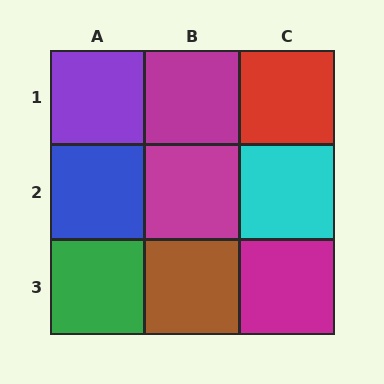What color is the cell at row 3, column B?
Brown.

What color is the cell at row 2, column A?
Blue.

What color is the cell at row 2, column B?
Magenta.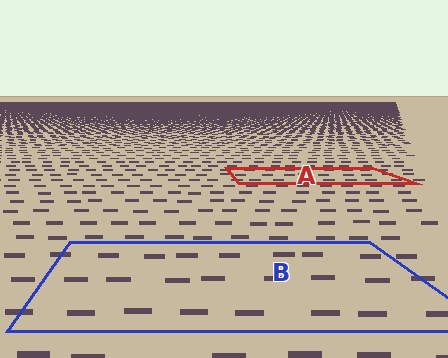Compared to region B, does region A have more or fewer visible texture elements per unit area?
Region A has more texture elements per unit area — they are packed more densely because it is farther away.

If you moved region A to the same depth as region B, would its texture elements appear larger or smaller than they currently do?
They would appear larger. At a closer depth, the same texture elements are projected at a bigger on-screen size.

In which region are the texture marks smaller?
The texture marks are smaller in region A, because it is farther away.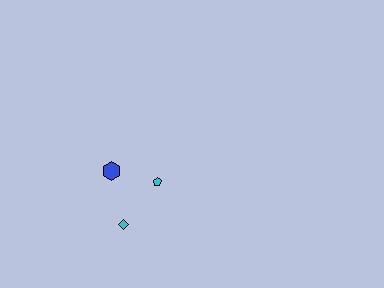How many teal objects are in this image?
There are no teal objects.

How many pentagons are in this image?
There is 1 pentagon.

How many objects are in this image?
There are 3 objects.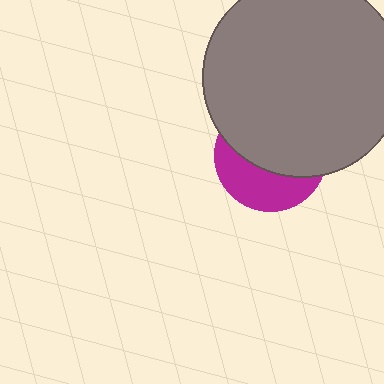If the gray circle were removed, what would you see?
You would see the complete magenta circle.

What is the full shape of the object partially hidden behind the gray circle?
The partially hidden object is a magenta circle.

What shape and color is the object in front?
The object in front is a gray circle.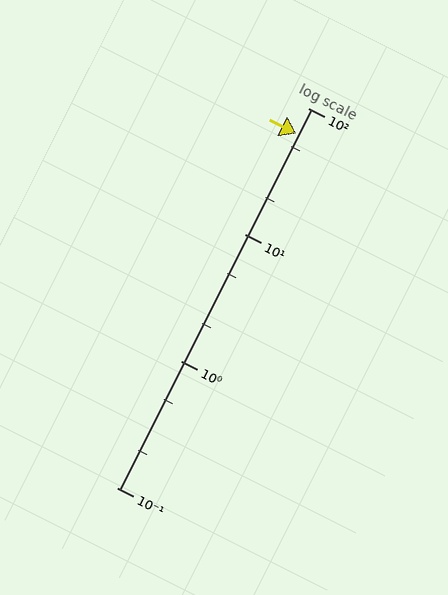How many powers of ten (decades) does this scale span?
The scale spans 3 decades, from 0.1 to 100.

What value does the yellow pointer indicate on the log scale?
The pointer indicates approximately 63.